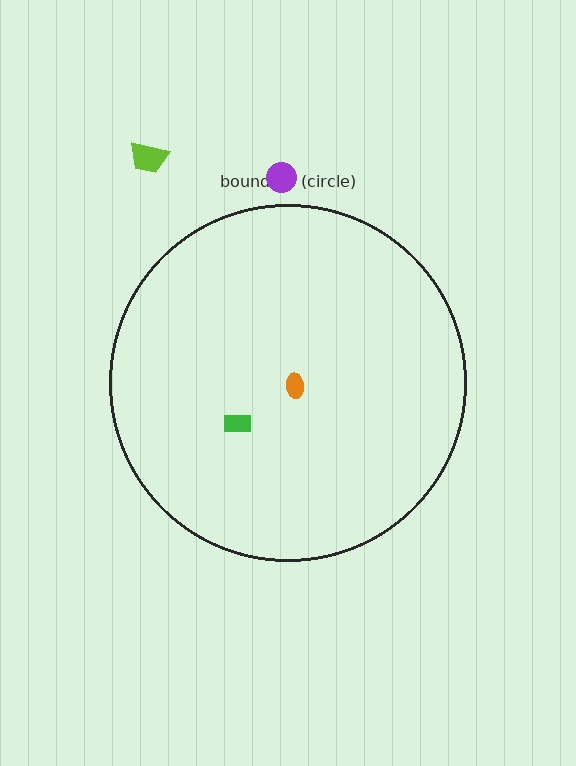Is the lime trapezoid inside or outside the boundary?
Outside.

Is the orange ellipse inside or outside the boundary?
Inside.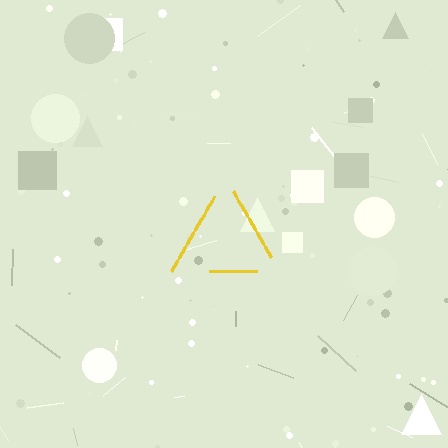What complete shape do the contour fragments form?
The contour fragments form a triangle.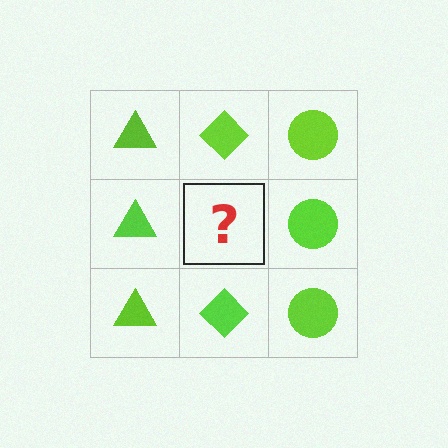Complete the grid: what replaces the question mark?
The question mark should be replaced with a lime diamond.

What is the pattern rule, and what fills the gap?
The rule is that each column has a consistent shape. The gap should be filled with a lime diamond.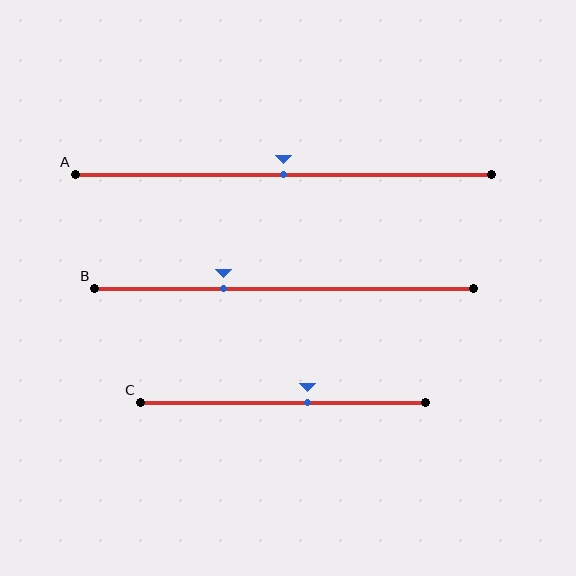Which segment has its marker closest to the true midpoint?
Segment A has its marker closest to the true midpoint.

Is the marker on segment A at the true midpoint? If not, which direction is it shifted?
Yes, the marker on segment A is at the true midpoint.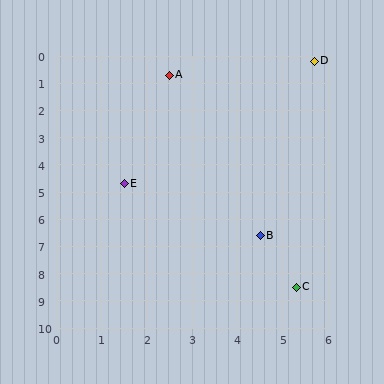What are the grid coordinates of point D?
Point D is at approximately (5.7, 0.2).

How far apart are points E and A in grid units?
Points E and A are about 4.1 grid units apart.